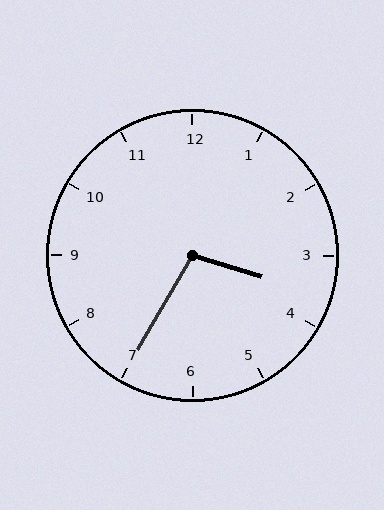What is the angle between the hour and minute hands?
Approximately 102 degrees.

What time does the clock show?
3:35.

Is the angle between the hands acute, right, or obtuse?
It is obtuse.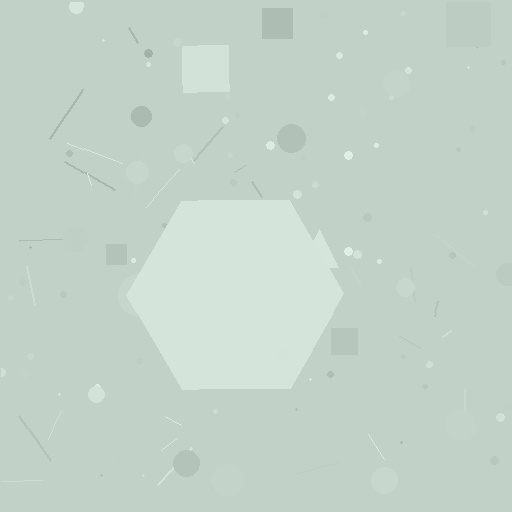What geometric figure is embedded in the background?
A hexagon is embedded in the background.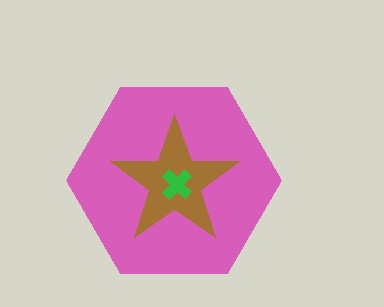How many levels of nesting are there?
3.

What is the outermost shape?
The pink hexagon.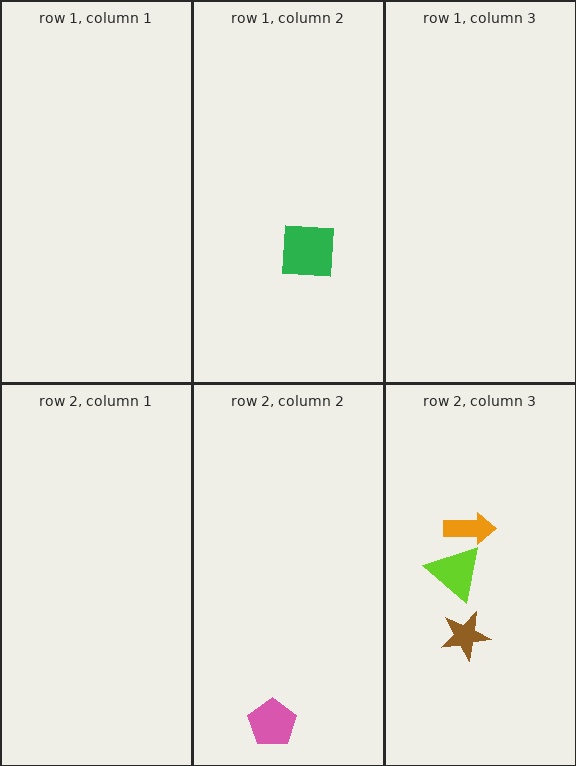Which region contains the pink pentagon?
The row 2, column 2 region.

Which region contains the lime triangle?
The row 2, column 3 region.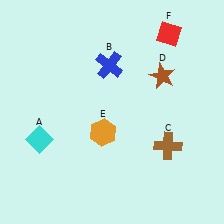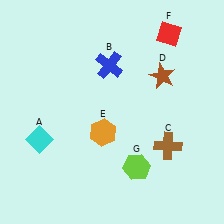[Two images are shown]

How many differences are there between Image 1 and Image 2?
There is 1 difference between the two images.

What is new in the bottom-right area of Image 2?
A lime hexagon (G) was added in the bottom-right area of Image 2.